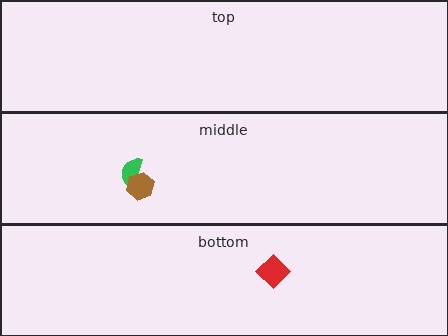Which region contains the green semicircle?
The middle region.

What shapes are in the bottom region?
The red diamond.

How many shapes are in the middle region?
2.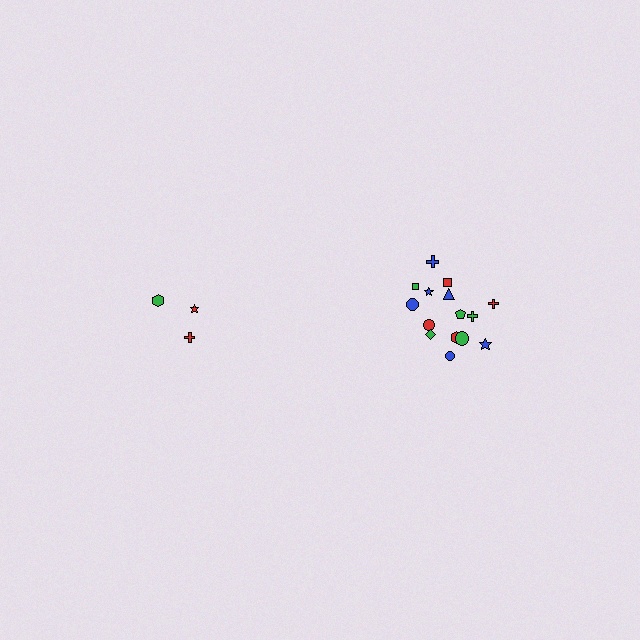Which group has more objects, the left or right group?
The right group.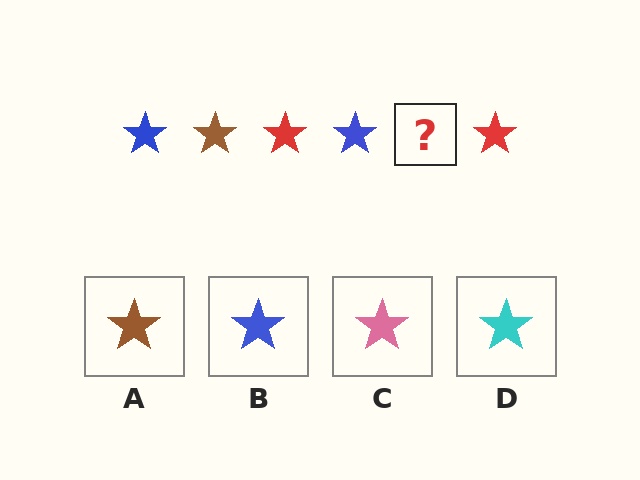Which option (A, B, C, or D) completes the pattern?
A.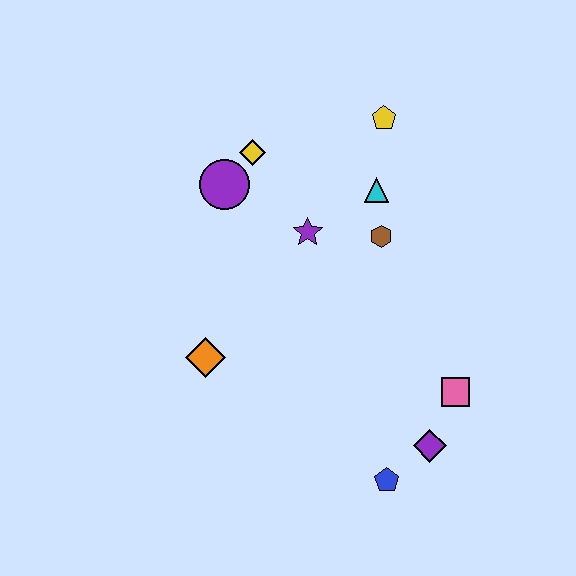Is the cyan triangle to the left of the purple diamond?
Yes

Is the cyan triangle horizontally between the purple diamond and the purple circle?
Yes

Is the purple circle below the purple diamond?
No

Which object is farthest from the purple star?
The blue pentagon is farthest from the purple star.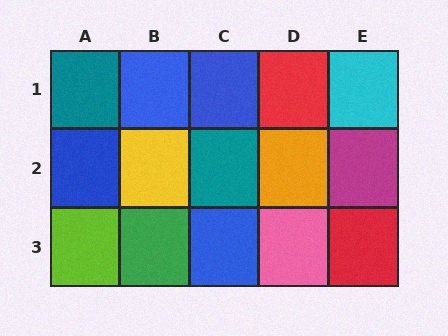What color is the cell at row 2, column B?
Yellow.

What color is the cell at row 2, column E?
Magenta.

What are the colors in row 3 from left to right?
Lime, green, blue, pink, red.